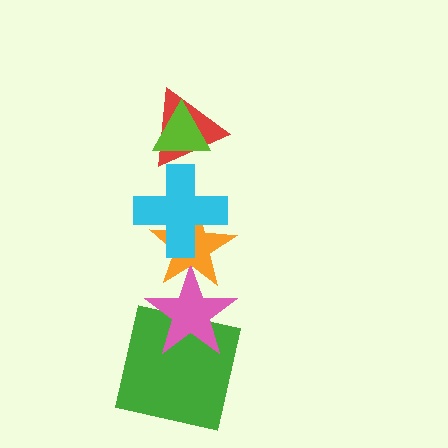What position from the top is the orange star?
The orange star is 4th from the top.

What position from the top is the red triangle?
The red triangle is 2nd from the top.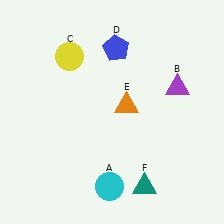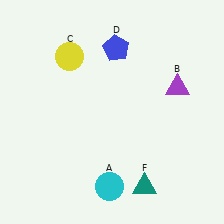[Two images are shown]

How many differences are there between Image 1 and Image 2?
There is 1 difference between the two images.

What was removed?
The orange triangle (E) was removed in Image 2.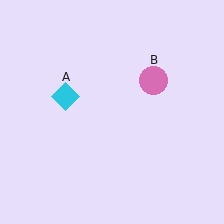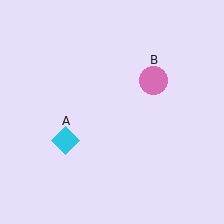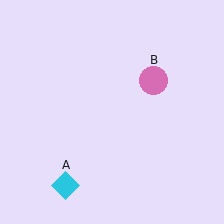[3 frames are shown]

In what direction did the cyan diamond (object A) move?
The cyan diamond (object A) moved down.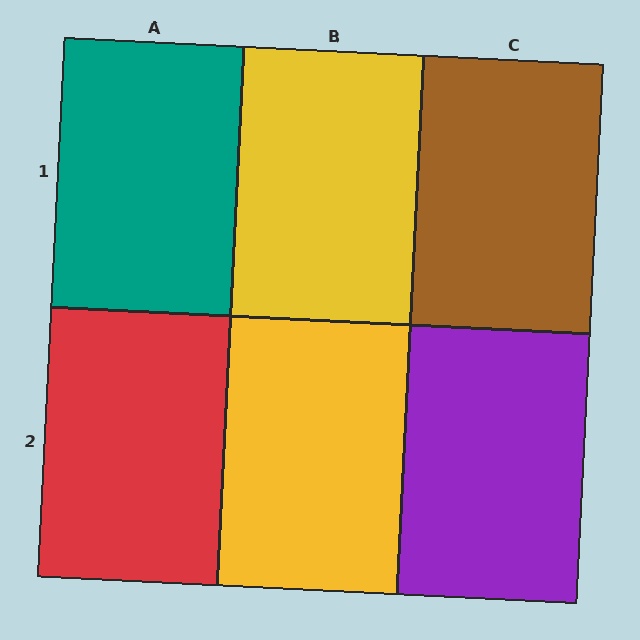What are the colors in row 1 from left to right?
Teal, yellow, brown.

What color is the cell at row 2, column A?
Red.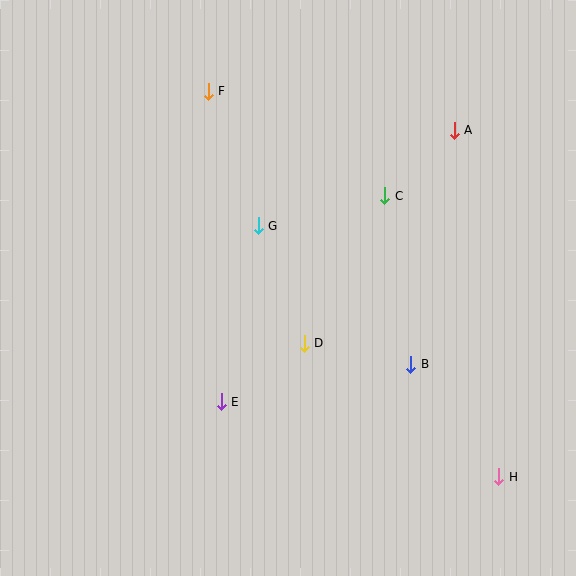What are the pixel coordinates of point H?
Point H is at (499, 477).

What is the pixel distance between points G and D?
The distance between G and D is 126 pixels.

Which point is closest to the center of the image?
Point D at (304, 343) is closest to the center.